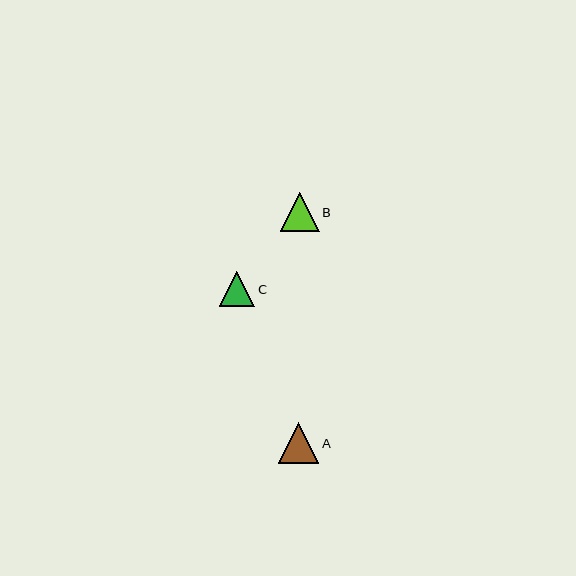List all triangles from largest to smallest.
From largest to smallest: A, B, C.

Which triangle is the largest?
Triangle A is the largest with a size of approximately 40 pixels.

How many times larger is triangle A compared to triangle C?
Triangle A is approximately 1.1 times the size of triangle C.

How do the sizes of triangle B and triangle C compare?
Triangle B and triangle C are approximately the same size.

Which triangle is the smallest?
Triangle C is the smallest with a size of approximately 35 pixels.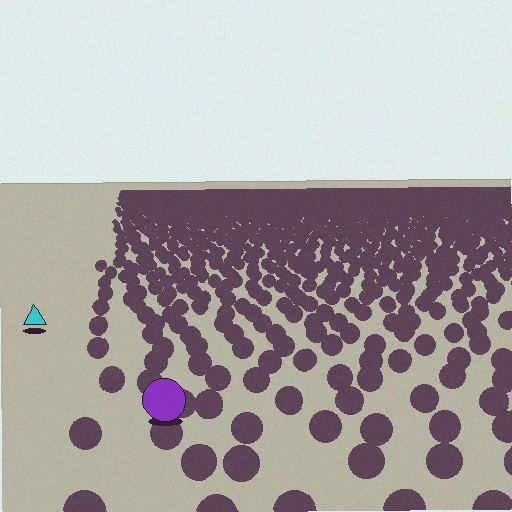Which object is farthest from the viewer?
The cyan triangle is farthest from the viewer. It appears smaller and the ground texture around it is denser.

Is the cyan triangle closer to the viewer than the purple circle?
No. The purple circle is closer — you can tell from the texture gradient: the ground texture is coarser near it.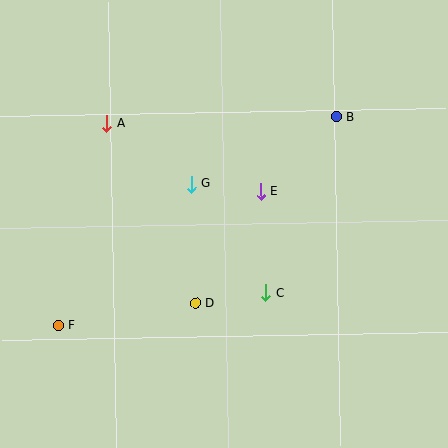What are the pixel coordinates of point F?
Point F is at (58, 325).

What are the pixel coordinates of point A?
Point A is at (107, 123).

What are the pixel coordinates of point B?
Point B is at (336, 117).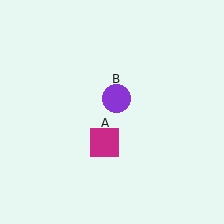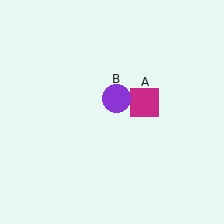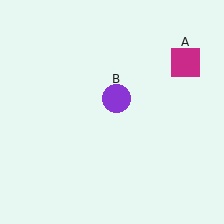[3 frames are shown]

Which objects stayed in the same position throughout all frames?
Purple circle (object B) remained stationary.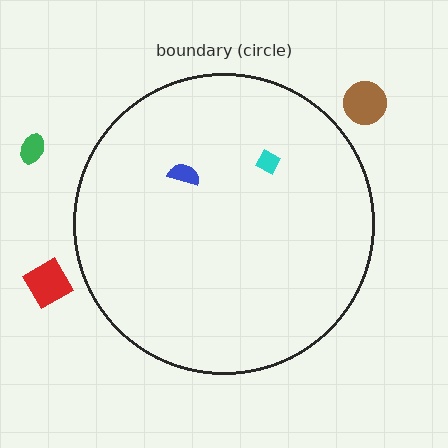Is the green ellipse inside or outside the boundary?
Outside.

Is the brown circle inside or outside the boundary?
Outside.